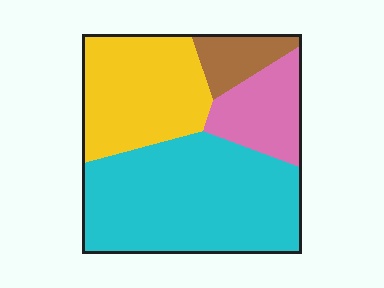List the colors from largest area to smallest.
From largest to smallest: cyan, yellow, pink, brown.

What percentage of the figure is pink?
Pink takes up less than a quarter of the figure.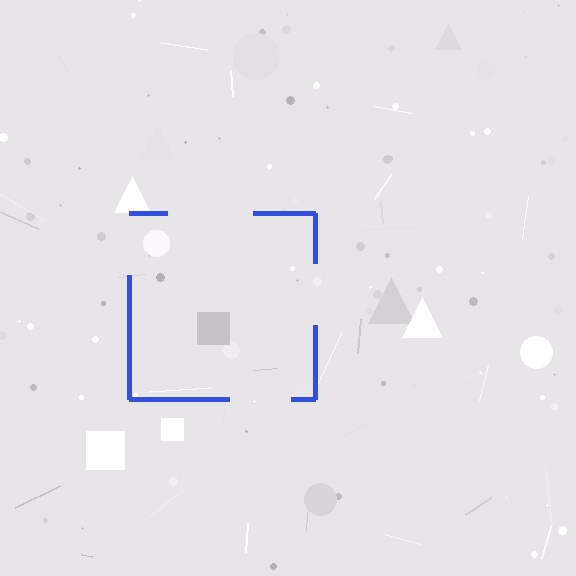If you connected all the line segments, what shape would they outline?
They would outline a square.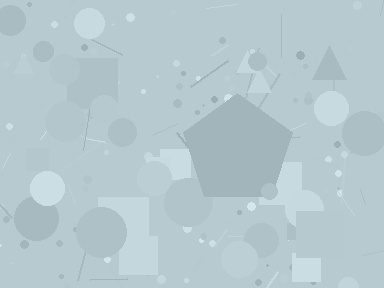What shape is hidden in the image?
A pentagon is hidden in the image.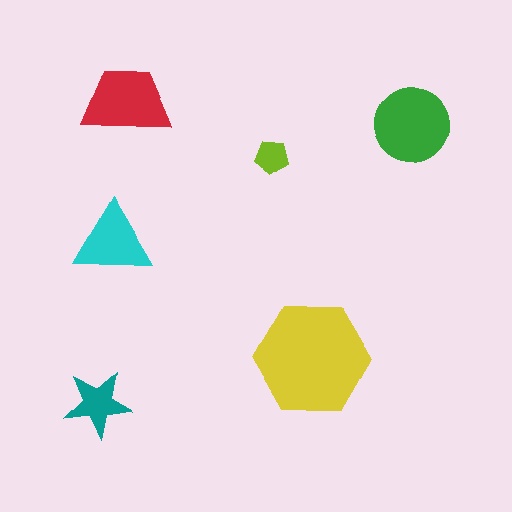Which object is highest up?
The red trapezoid is topmost.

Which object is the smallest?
The lime pentagon.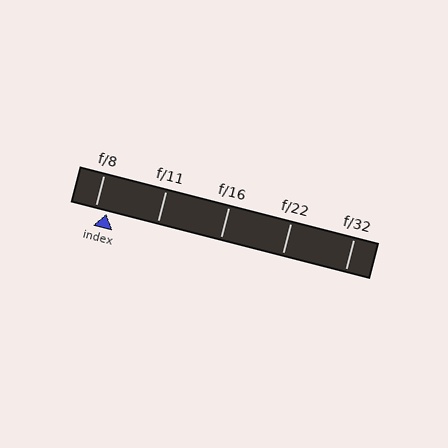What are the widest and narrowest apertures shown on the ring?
The widest aperture shown is f/8 and the narrowest is f/32.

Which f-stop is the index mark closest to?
The index mark is closest to f/8.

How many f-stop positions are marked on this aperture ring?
There are 5 f-stop positions marked.